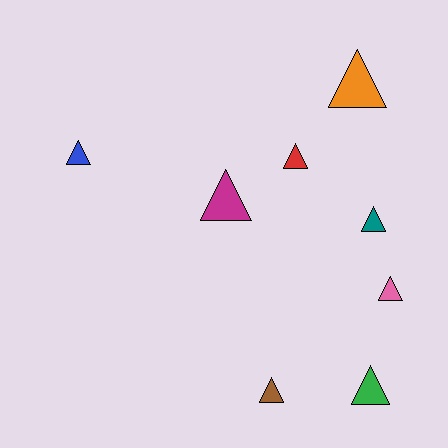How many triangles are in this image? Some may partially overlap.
There are 8 triangles.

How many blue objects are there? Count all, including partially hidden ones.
There is 1 blue object.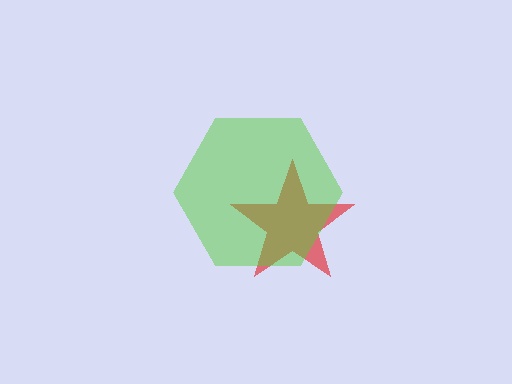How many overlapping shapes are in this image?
There are 2 overlapping shapes in the image.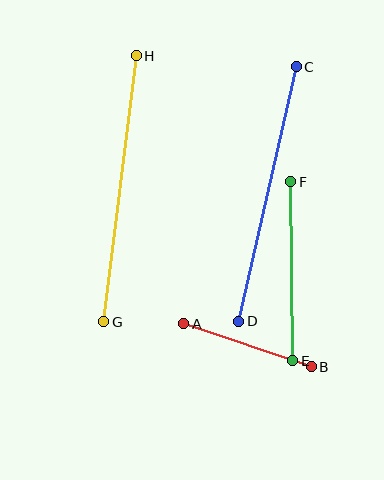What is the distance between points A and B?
The distance is approximately 135 pixels.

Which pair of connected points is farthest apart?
Points G and H are farthest apart.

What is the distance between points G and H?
The distance is approximately 268 pixels.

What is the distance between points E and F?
The distance is approximately 179 pixels.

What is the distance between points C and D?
The distance is approximately 261 pixels.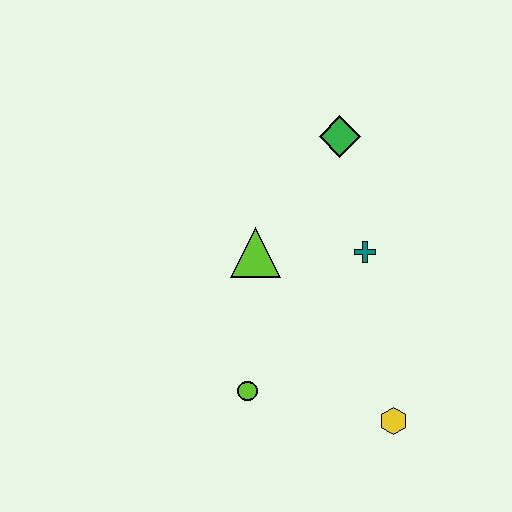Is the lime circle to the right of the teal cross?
No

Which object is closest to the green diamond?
The teal cross is closest to the green diamond.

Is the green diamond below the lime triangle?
No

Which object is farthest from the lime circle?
The green diamond is farthest from the lime circle.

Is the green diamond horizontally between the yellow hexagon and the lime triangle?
Yes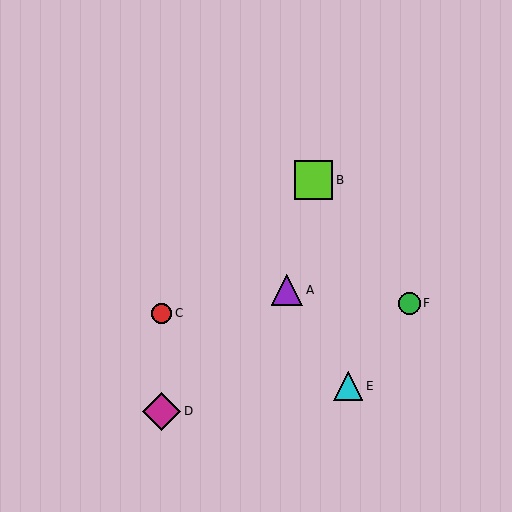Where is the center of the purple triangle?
The center of the purple triangle is at (287, 290).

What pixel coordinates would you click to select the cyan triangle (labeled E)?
Click at (348, 386) to select the cyan triangle E.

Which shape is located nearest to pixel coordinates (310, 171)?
The lime square (labeled B) at (313, 180) is nearest to that location.